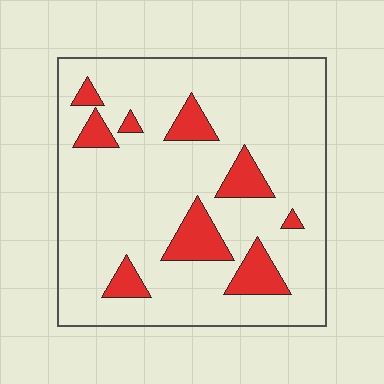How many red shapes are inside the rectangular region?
9.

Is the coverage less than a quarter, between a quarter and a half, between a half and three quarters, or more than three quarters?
Less than a quarter.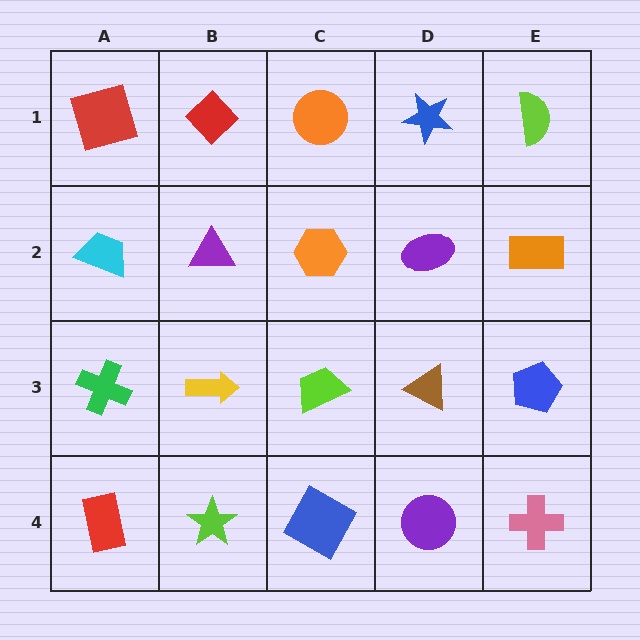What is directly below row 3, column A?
A red rectangle.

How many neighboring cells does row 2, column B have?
4.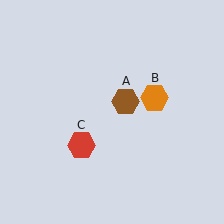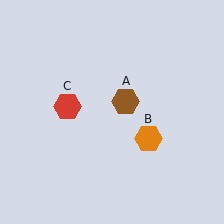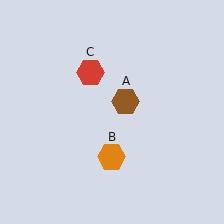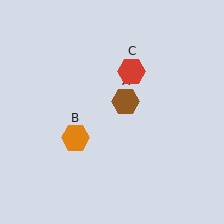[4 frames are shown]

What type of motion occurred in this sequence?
The orange hexagon (object B), red hexagon (object C) rotated clockwise around the center of the scene.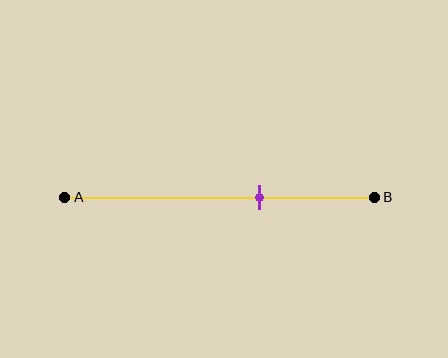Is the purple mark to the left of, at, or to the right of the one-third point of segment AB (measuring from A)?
The purple mark is to the right of the one-third point of segment AB.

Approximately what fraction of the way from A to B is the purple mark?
The purple mark is approximately 65% of the way from A to B.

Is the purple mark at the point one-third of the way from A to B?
No, the mark is at about 65% from A, not at the 33% one-third point.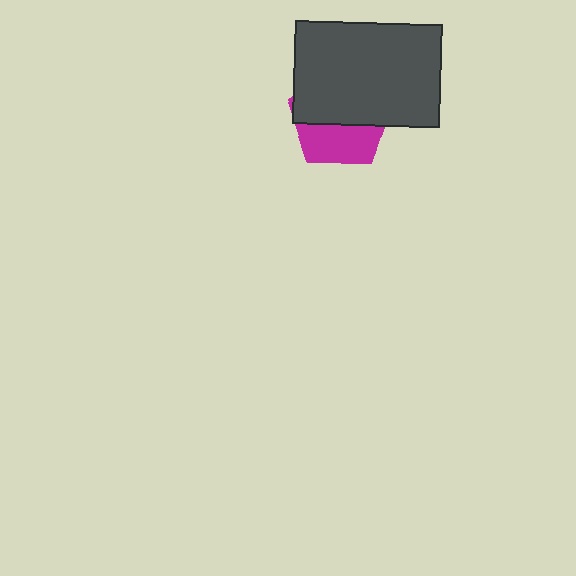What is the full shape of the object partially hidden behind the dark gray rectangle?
The partially hidden object is a magenta pentagon.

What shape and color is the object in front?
The object in front is a dark gray rectangle.